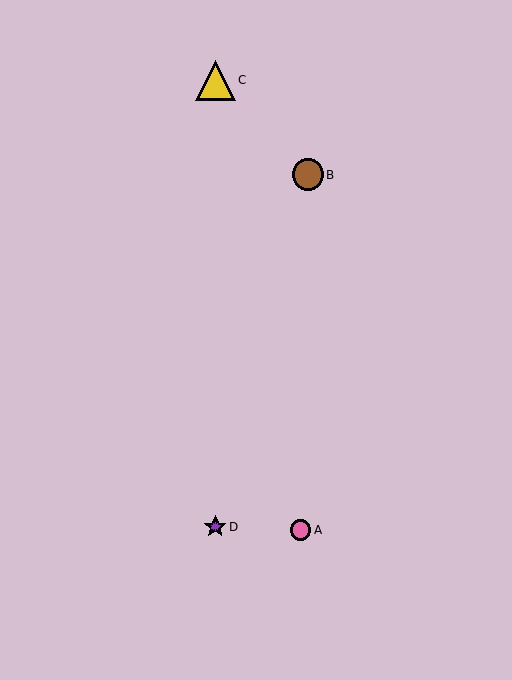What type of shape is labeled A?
Shape A is a pink circle.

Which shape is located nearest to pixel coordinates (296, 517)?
The pink circle (labeled A) at (301, 530) is nearest to that location.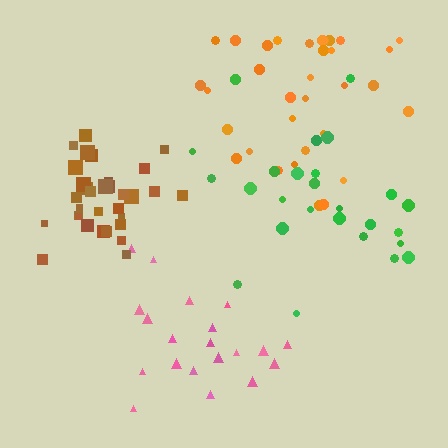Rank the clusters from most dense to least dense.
brown, pink, orange, green.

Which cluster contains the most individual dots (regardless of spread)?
Orange (34).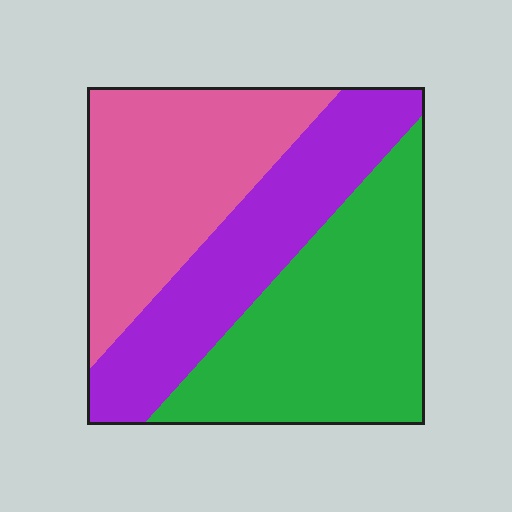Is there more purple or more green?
Green.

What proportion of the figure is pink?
Pink takes up about one third (1/3) of the figure.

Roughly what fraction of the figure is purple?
Purple takes up between a sixth and a third of the figure.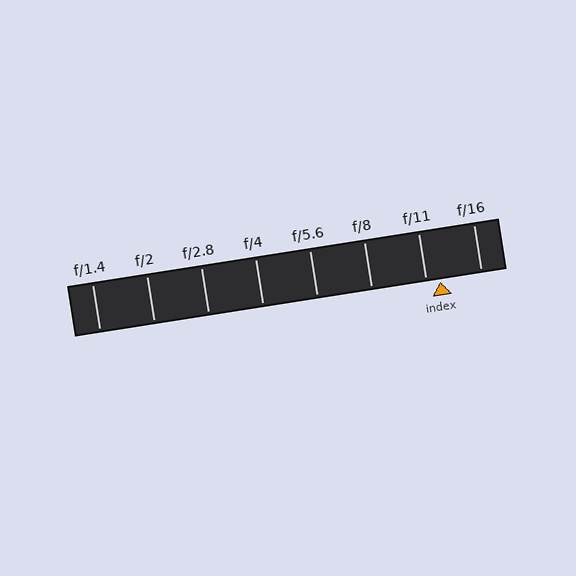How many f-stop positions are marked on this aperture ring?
There are 8 f-stop positions marked.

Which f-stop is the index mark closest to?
The index mark is closest to f/11.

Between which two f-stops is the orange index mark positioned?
The index mark is between f/11 and f/16.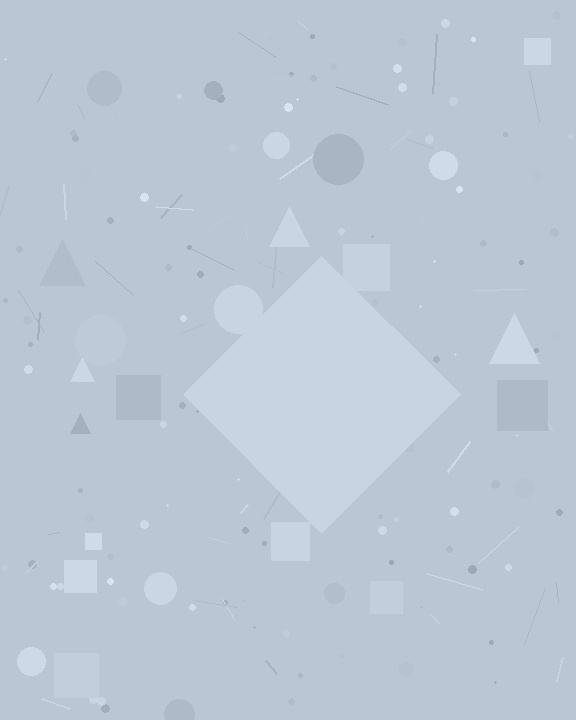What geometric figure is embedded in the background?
A diamond is embedded in the background.